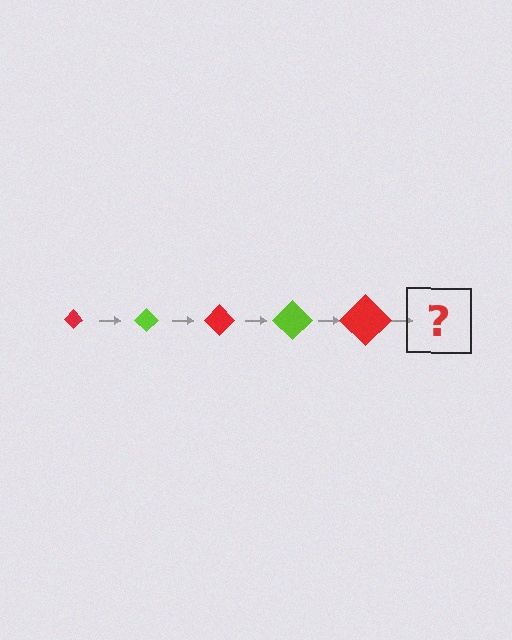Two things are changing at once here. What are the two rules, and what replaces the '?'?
The two rules are that the diamond grows larger each step and the color cycles through red and lime. The '?' should be a lime diamond, larger than the previous one.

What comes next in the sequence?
The next element should be a lime diamond, larger than the previous one.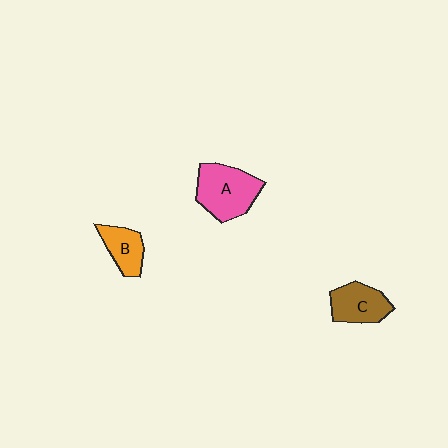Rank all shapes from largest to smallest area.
From largest to smallest: A (pink), C (brown), B (orange).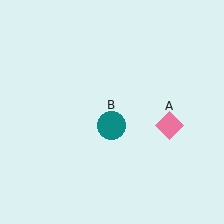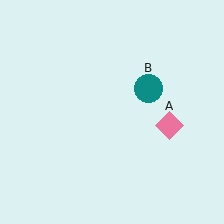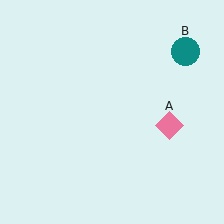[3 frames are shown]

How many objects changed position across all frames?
1 object changed position: teal circle (object B).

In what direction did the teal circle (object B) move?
The teal circle (object B) moved up and to the right.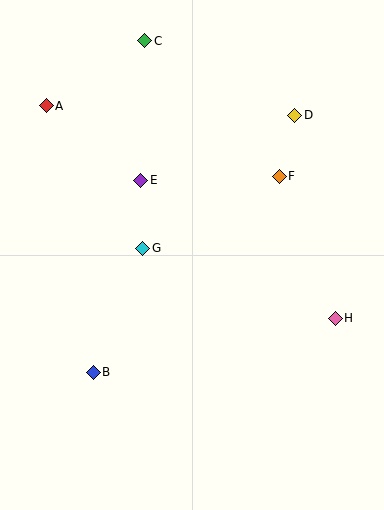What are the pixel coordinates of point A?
Point A is at (46, 106).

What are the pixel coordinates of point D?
Point D is at (295, 115).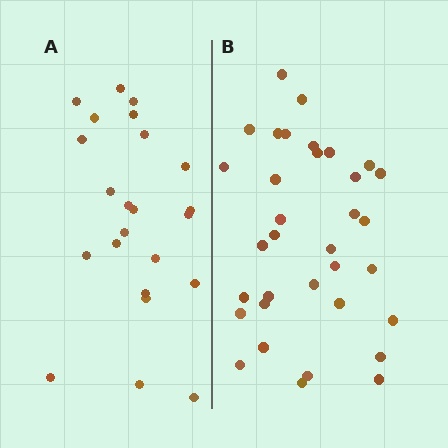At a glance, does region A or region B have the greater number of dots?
Region B (the right region) has more dots.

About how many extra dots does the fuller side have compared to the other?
Region B has roughly 12 or so more dots than region A.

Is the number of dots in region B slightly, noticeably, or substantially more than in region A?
Region B has substantially more. The ratio is roughly 1.5 to 1.